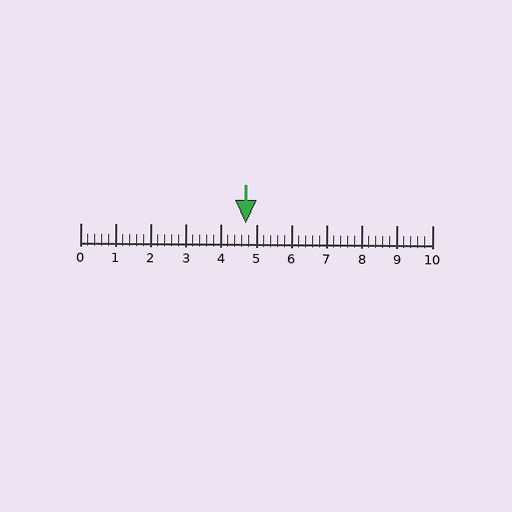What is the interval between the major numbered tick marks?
The major tick marks are spaced 1 units apart.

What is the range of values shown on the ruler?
The ruler shows values from 0 to 10.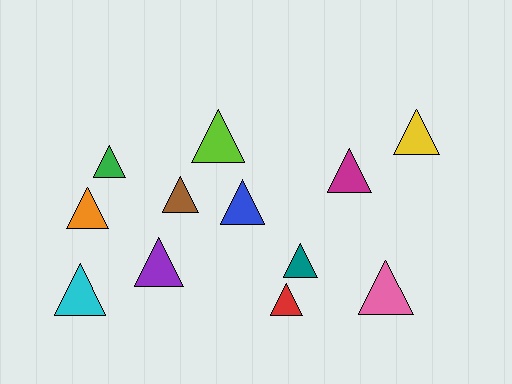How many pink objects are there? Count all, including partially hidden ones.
There is 1 pink object.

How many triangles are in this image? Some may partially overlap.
There are 12 triangles.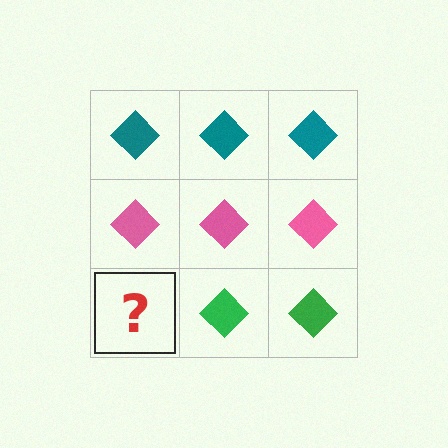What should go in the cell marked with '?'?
The missing cell should contain a green diamond.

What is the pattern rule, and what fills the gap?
The rule is that each row has a consistent color. The gap should be filled with a green diamond.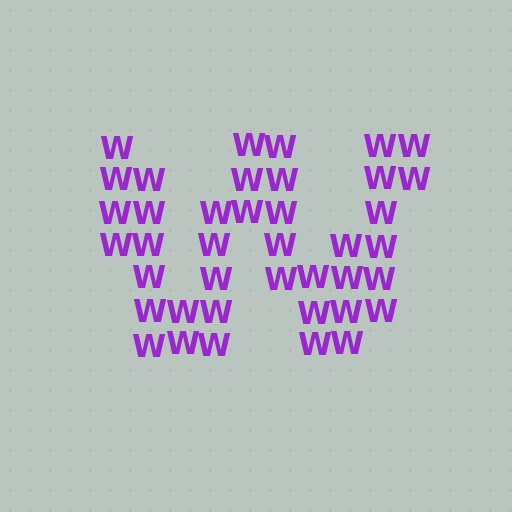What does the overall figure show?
The overall figure shows the letter W.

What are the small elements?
The small elements are letter W's.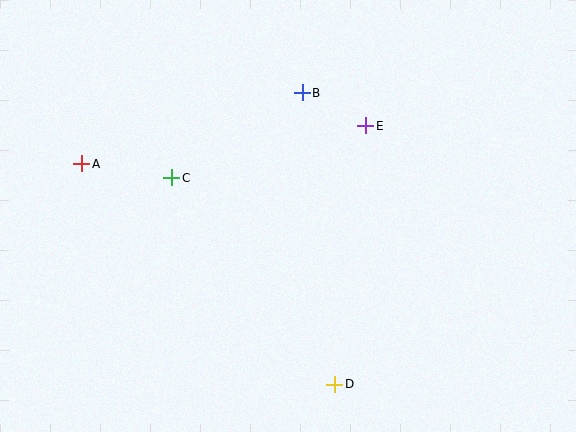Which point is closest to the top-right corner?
Point E is closest to the top-right corner.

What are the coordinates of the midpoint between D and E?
The midpoint between D and E is at (350, 255).